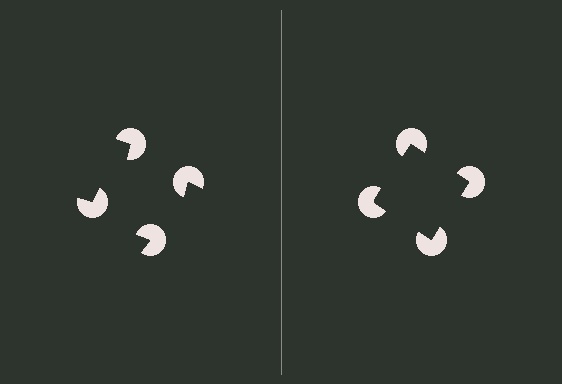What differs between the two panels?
The pac-man discs are positioned identically on both sides; only the wedge orientations differ. On the right they align to a square; on the left they are misaligned.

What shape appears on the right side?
An illusory square.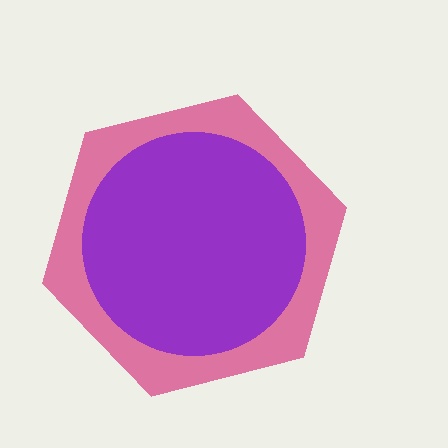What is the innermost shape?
The purple circle.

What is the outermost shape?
The pink hexagon.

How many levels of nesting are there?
2.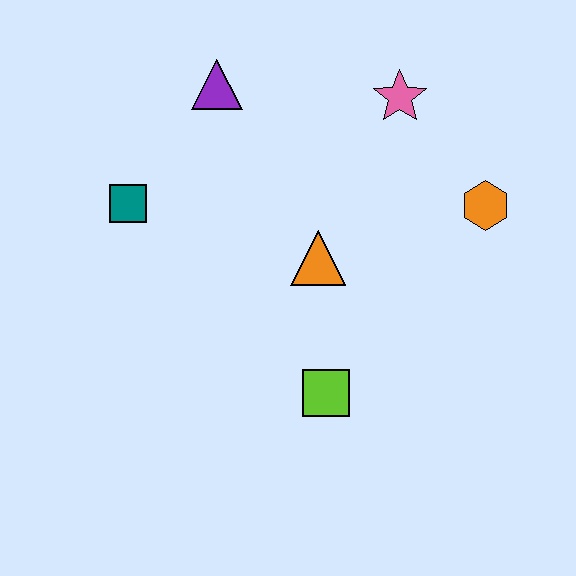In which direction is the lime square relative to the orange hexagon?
The lime square is below the orange hexagon.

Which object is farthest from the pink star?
The lime square is farthest from the pink star.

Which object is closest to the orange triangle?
The lime square is closest to the orange triangle.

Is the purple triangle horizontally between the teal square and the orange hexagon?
Yes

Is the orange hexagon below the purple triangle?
Yes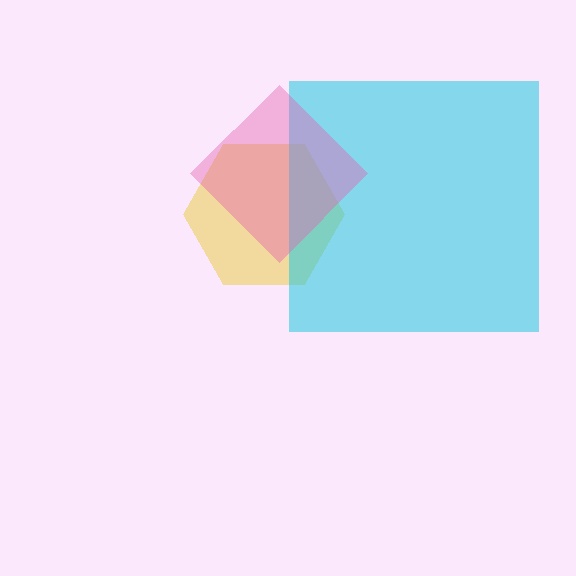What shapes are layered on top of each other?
The layered shapes are: a yellow hexagon, a cyan square, a pink diamond.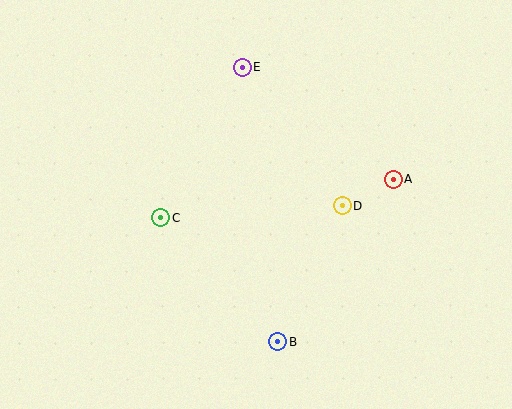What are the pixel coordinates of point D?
Point D is at (342, 205).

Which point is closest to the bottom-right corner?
Point B is closest to the bottom-right corner.